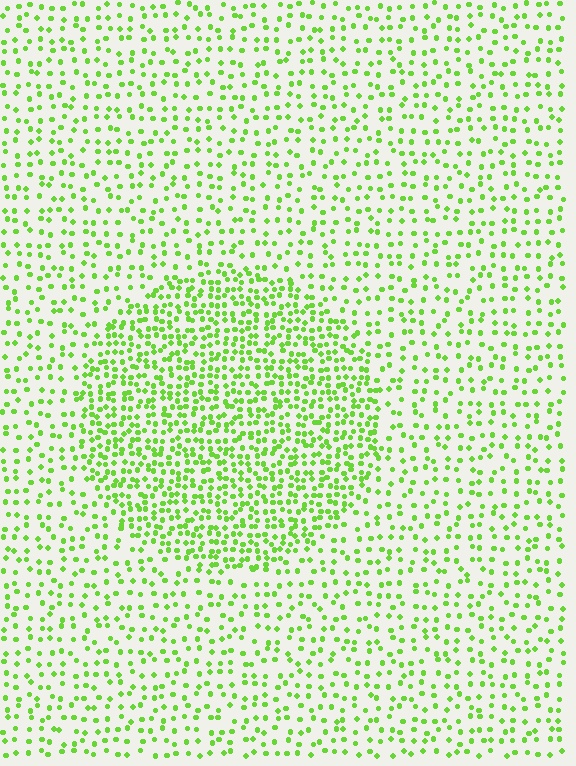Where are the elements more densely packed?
The elements are more densely packed inside the circle boundary.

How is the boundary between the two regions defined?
The boundary is defined by a change in element density (approximately 2.0x ratio). All elements are the same color, size, and shape.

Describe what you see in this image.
The image contains small lime elements arranged at two different densities. A circle-shaped region is visible where the elements are more densely packed than the surrounding area.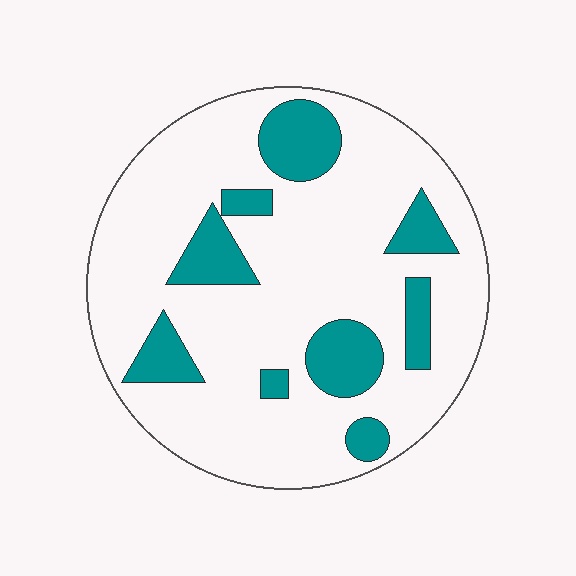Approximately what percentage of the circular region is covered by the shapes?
Approximately 20%.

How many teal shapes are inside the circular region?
9.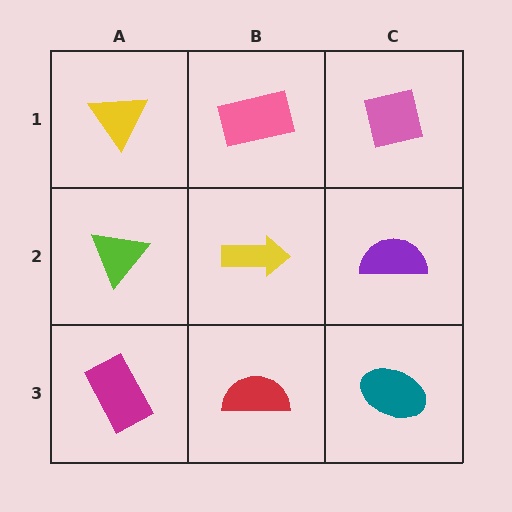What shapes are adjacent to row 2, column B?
A pink rectangle (row 1, column B), a red semicircle (row 3, column B), a lime triangle (row 2, column A), a purple semicircle (row 2, column C).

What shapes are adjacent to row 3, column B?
A yellow arrow (row 2, column B), a magenta rectangle (row 3, column A), a teal ellipse (row 3, column C).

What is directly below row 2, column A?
A magenta rectangle.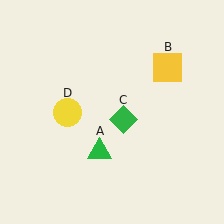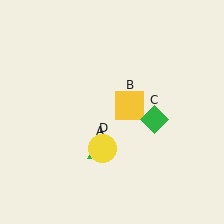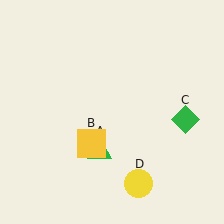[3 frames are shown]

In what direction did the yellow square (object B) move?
The yellow square (object B) moved down and to the left.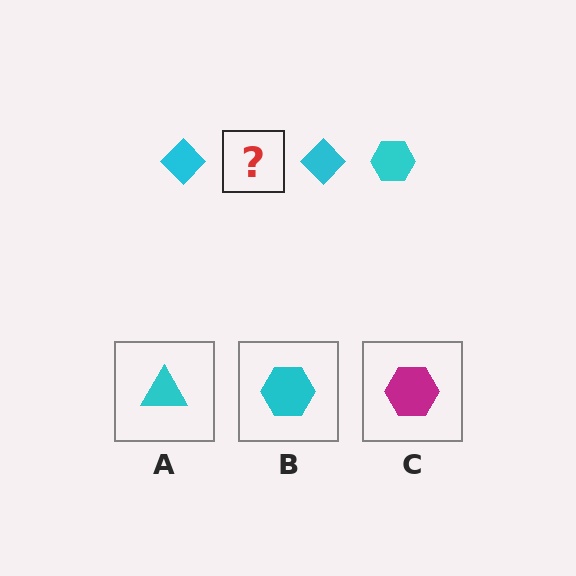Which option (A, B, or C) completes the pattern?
B.